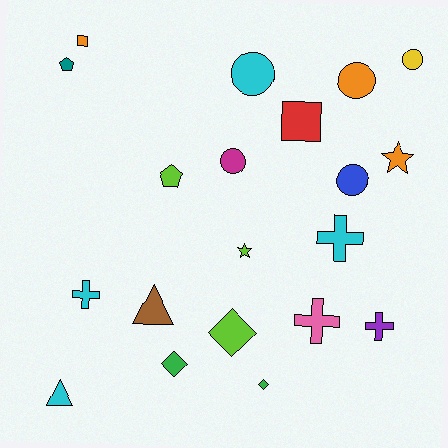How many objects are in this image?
There are 20 objects.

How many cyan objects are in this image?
There are 4 cyan objects.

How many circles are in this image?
There are 5 circles.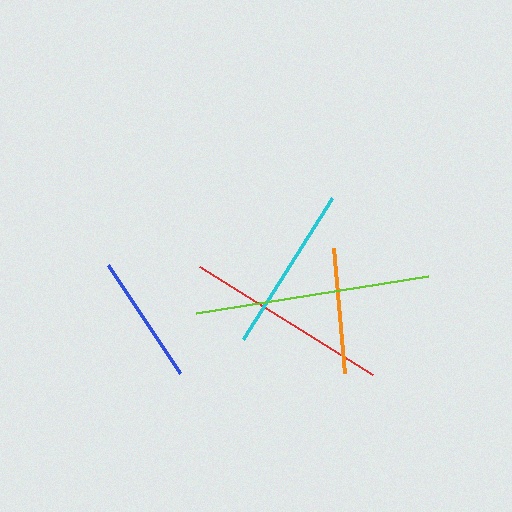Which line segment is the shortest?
The orange line is the shortest at approximately 126 pixels.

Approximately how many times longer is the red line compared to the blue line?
The red line is approximately 1.6 times the length of the blue line.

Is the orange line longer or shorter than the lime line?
The lime line is longer than the orange line.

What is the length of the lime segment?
The lime segment is approximately 234 pixels long.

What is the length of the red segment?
The red segment is approximately 204 pixels long.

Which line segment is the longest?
The lime line is the longest at approximately 234 pixels.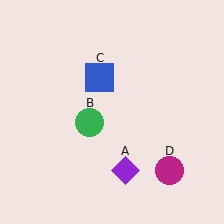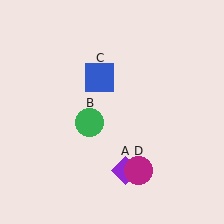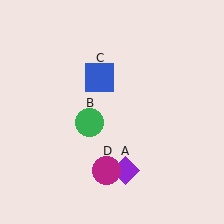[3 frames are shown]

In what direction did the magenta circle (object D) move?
The magenta circle (object D) moved left.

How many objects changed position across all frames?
1 object changed position: magenta circle (object D).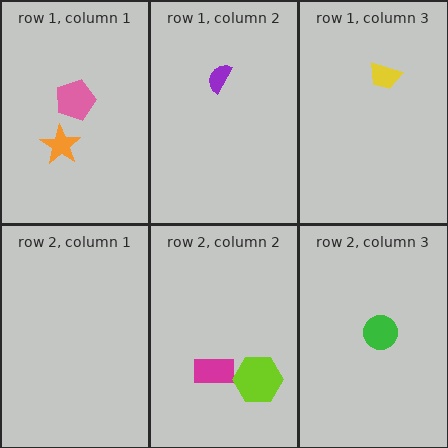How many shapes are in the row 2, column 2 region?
2.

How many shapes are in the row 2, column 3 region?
1.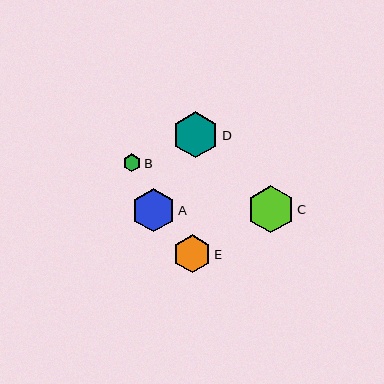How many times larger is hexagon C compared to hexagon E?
Hexagon C is approximately 1.2 times the size of hexagon E.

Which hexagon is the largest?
Hexagon C is the largest with a size of approximately 47 pixels.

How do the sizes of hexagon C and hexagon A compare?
Hexagon C and hexagon A are approximately the same size.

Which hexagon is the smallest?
Hexagon B is the smallest with a size of approximately 18 pixels.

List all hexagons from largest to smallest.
From largest to smallest: C, D, A, E, B.